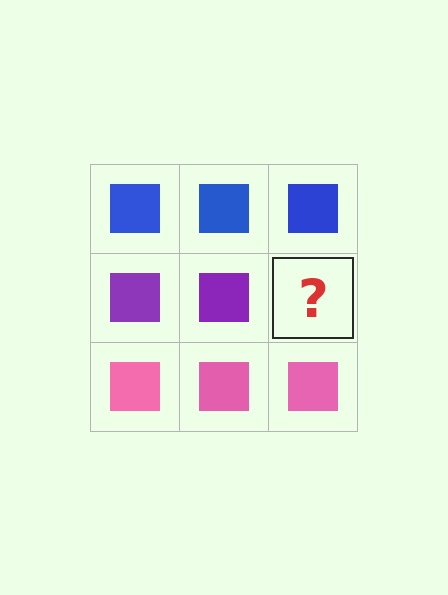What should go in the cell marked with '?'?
The missing cell should contain a purple square.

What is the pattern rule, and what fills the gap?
The rule is that each row has a consistent color. The gap should be filled with a purple square.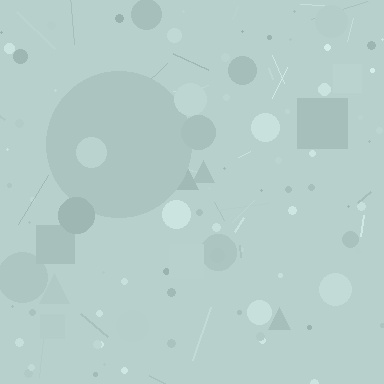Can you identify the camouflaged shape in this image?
The camouflaged shape is a circle.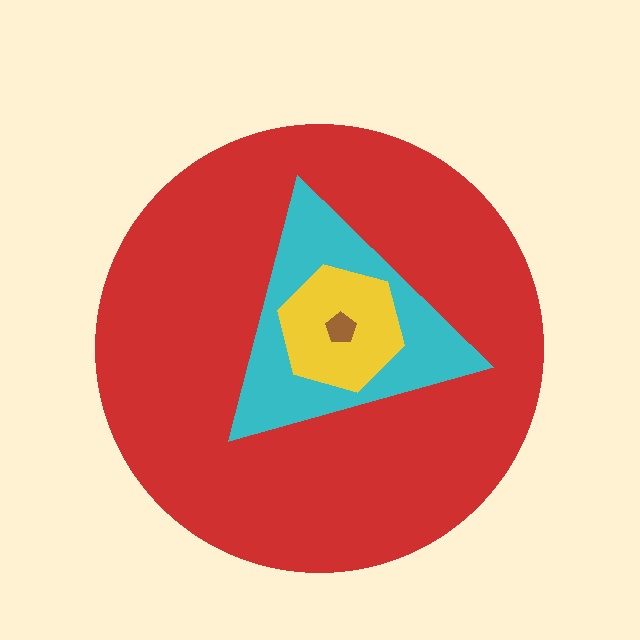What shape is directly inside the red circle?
The cyan triangle.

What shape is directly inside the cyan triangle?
The yellow hexagon.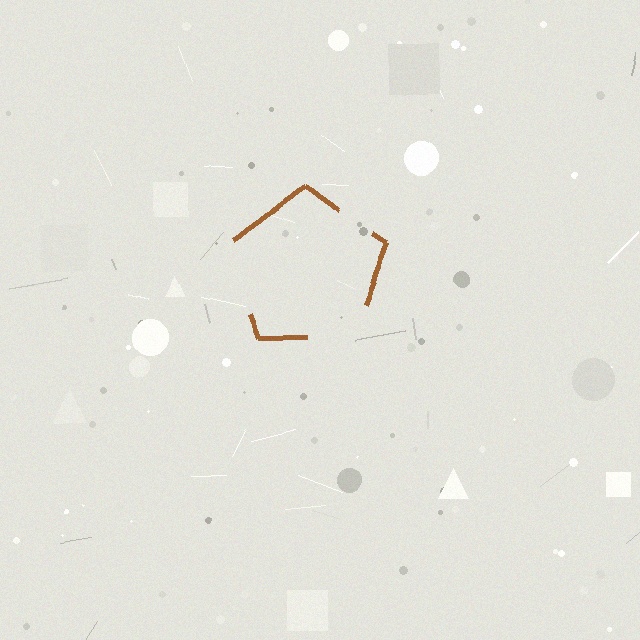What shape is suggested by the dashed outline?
The dashed outline suggests a pentagon.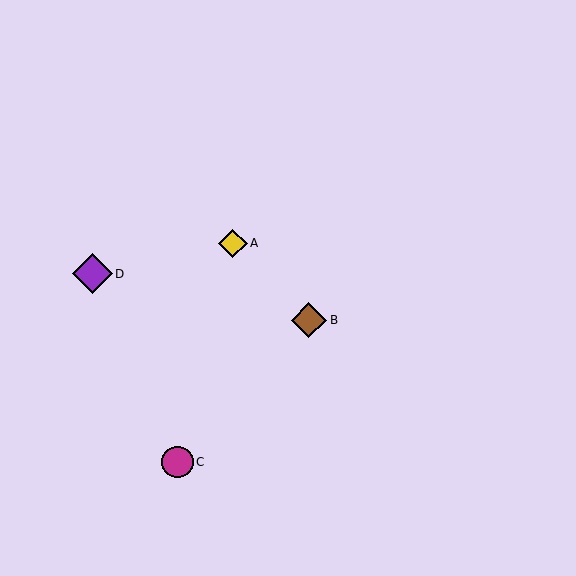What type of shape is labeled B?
Shape B is a brown diamond.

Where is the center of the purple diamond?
The center of the purple diamond is at (92, 274).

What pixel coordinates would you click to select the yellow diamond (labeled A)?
Click at (233, 243) to select the yellow diamond A.